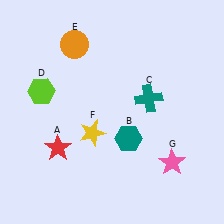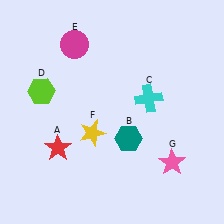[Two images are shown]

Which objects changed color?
C changed from teal to cyan. E changed from orange to magenta.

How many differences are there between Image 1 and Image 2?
There are 2 differences between the two images.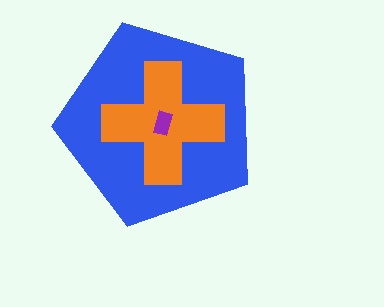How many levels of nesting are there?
3.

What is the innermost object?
The purple rectangle.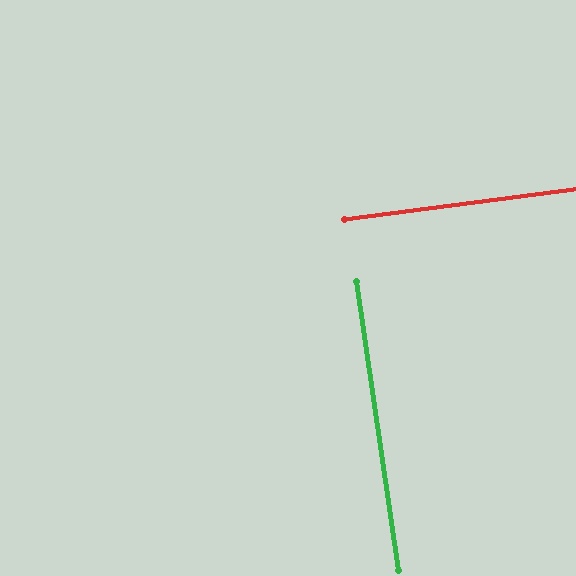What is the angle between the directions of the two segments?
Approximately 89 degrees.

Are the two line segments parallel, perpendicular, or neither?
Perpendicular — they meet at approximately 89°.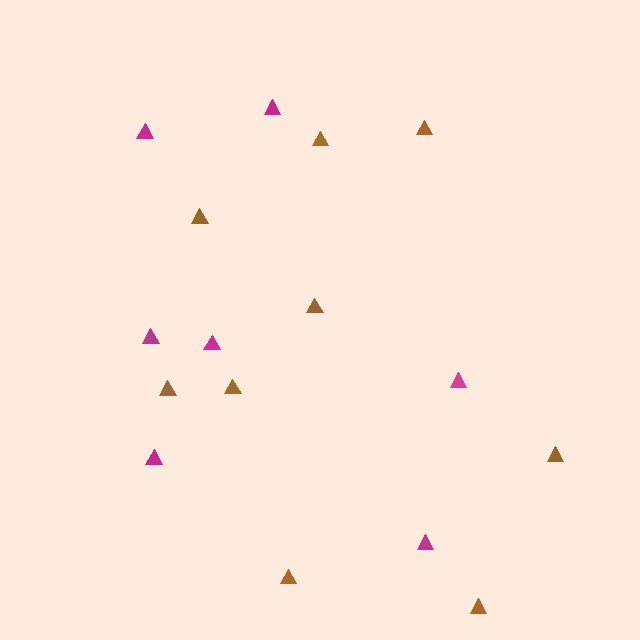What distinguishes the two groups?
There are 2 groups: one group of brown triangles (9) and one group of magenta triangles (7).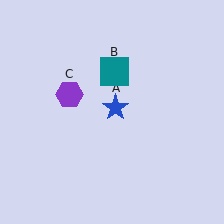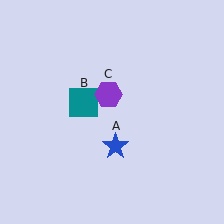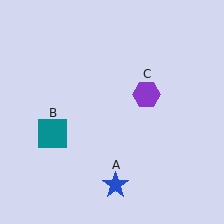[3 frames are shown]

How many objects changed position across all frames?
3 objects changed position: blue star (object A), teal square (object B), purple hexagon (object C).